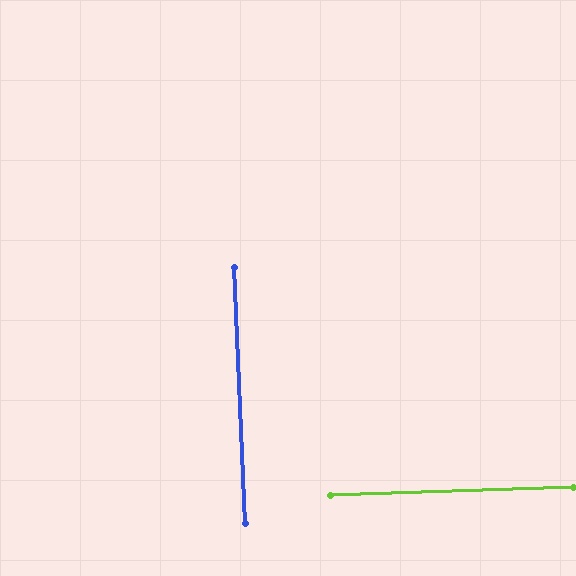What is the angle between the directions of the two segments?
Approximately 89 degrees.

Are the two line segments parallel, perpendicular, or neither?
Perpendicular — they meet at approximately 89°.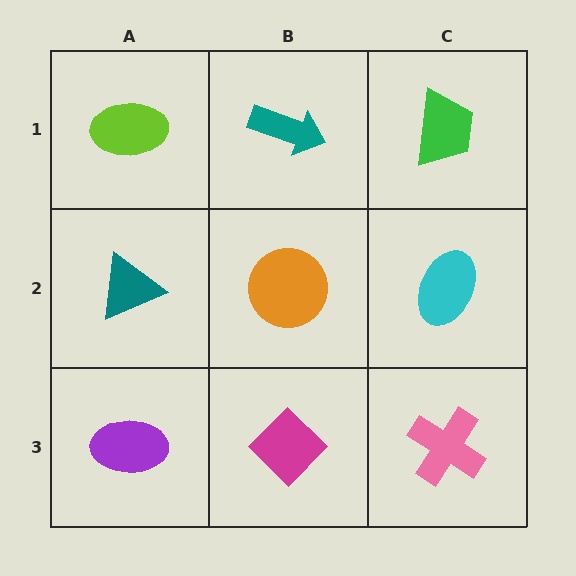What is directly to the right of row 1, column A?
A teal arrow.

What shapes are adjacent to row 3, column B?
An orange circle (row 2, column B), a purple ellipse (row 3, column A), a pink cross (row 3, column C).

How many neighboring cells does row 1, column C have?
2.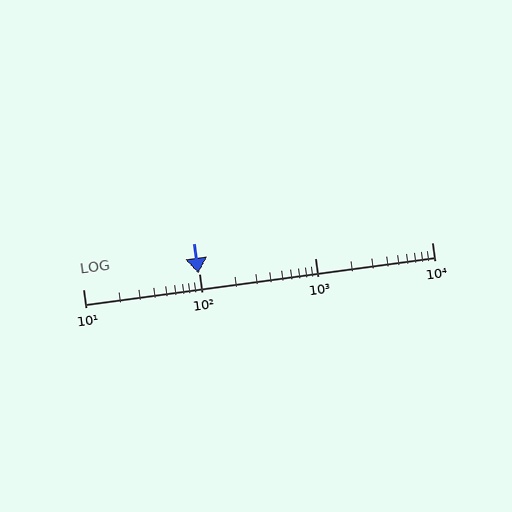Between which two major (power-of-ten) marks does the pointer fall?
The pointer is between 10 and 100.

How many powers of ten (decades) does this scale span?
The scale spans 3 decades, from 10 to 10000.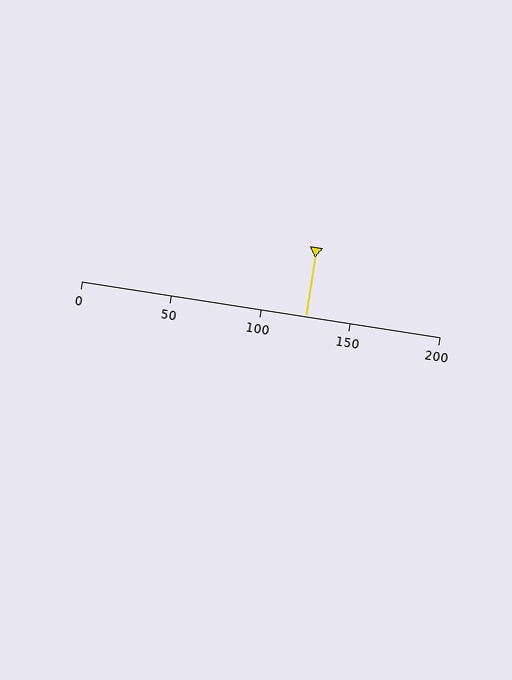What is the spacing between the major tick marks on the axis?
The major ticks are spaced 50 apart.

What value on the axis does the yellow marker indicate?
The marker indicates approximately 125.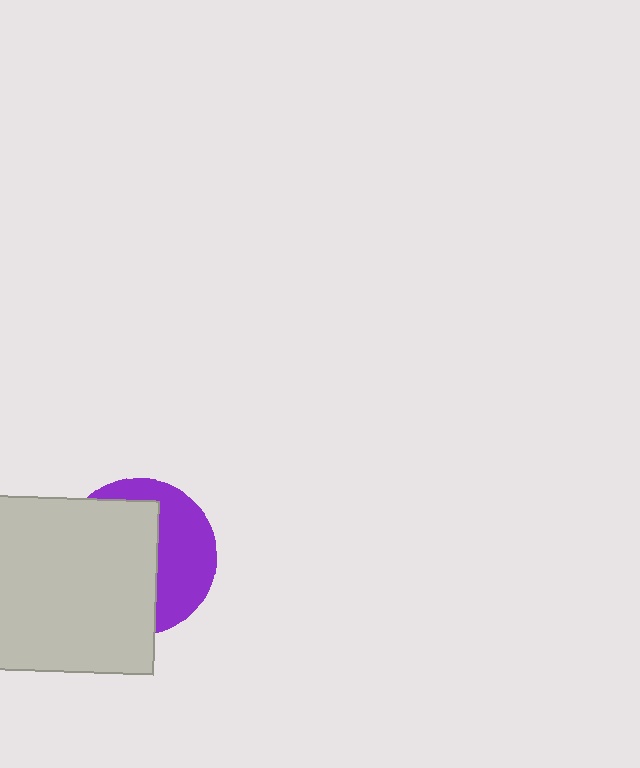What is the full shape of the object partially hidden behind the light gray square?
The partially hidden object is a purple circle.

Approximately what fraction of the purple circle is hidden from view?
Roughly 59% of the purple circle is hidden behind the light gray square.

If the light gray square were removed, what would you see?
You would see the complete purple circle.